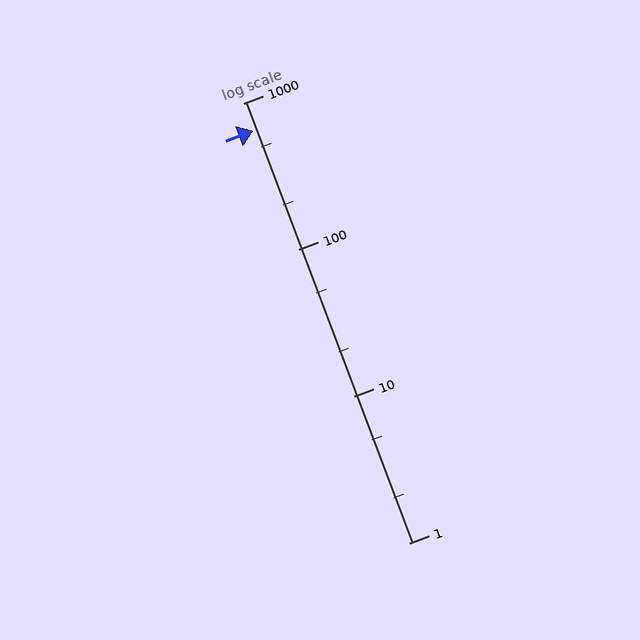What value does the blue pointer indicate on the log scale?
The pointer indicates approximately 650.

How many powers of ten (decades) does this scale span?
The scale spans 3 decades, from 1 to 1000.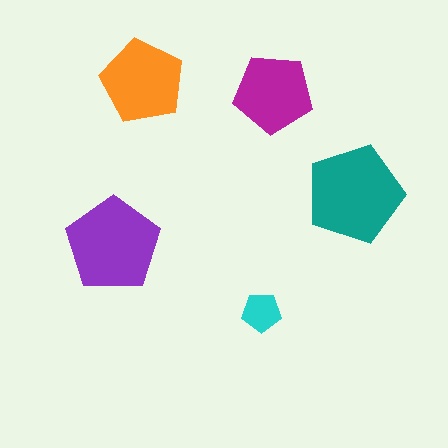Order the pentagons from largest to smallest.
the teal one, the purple one, the orange one, the magenta one, the cyan one.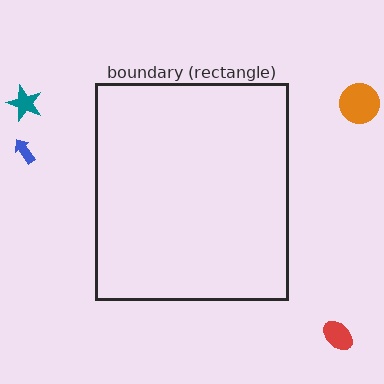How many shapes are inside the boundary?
0 inside, 4 outside.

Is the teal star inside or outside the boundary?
Outside.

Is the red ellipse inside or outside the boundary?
Outside.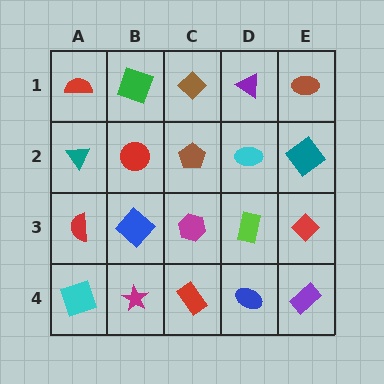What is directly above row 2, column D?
A purple triangle.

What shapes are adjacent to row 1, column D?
A cyan ellipse (row 2, column D), a brown diamond (row 1, column C), a brown ellipse (row 1, column E).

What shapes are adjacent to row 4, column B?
A blue diamond (row 3, column B), a cyan square (row 4, column A), a red rectangle (row 4, column C).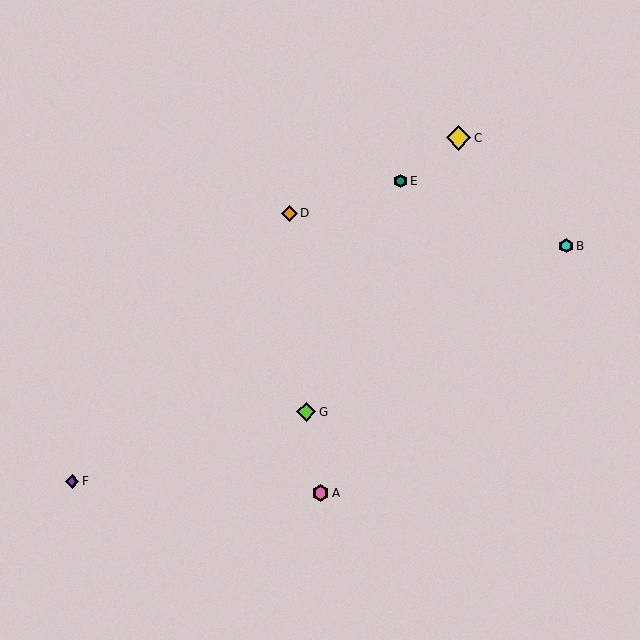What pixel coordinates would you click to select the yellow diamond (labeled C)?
Click at (458, 138) to select the yellow diamond C.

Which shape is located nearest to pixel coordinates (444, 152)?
The yellow diamond (labeled C) at (458, 138) is nearest to that location.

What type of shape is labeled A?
Shape A is a pink hexagon.